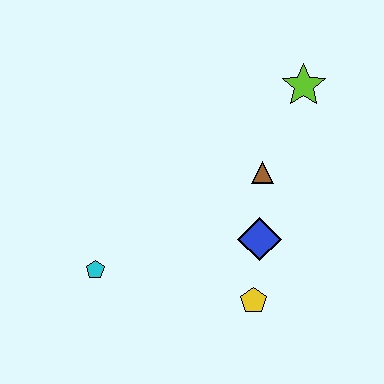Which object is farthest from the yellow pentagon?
The lime star is farthest from the yellow pentagon.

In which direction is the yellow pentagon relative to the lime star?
The yellow pentagon is below the lime star.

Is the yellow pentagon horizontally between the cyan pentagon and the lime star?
Yes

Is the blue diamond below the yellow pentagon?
No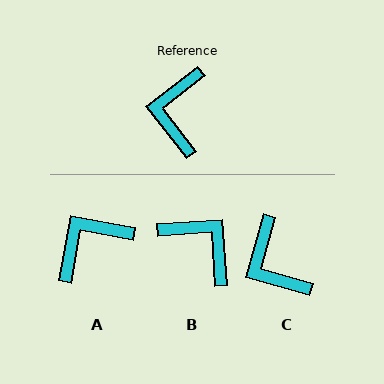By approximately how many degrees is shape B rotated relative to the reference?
Approximately 124 degrees clockwise.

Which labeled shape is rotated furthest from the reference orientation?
B, about 124 degrees away.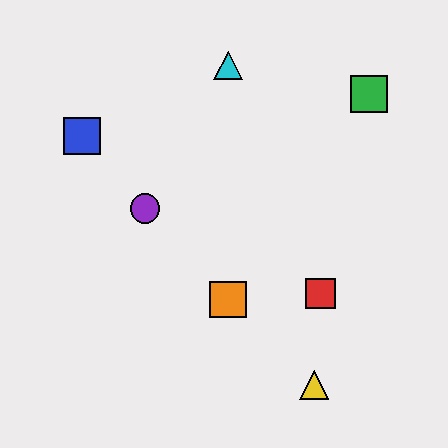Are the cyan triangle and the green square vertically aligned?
No, the cyan triangle is at x≈228 and the green square is at x≈369.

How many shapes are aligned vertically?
2 shapes (the orange square, the cyan triangle) are aligned vertically.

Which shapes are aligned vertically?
The orange square, the cyan triangle are aligned vertically.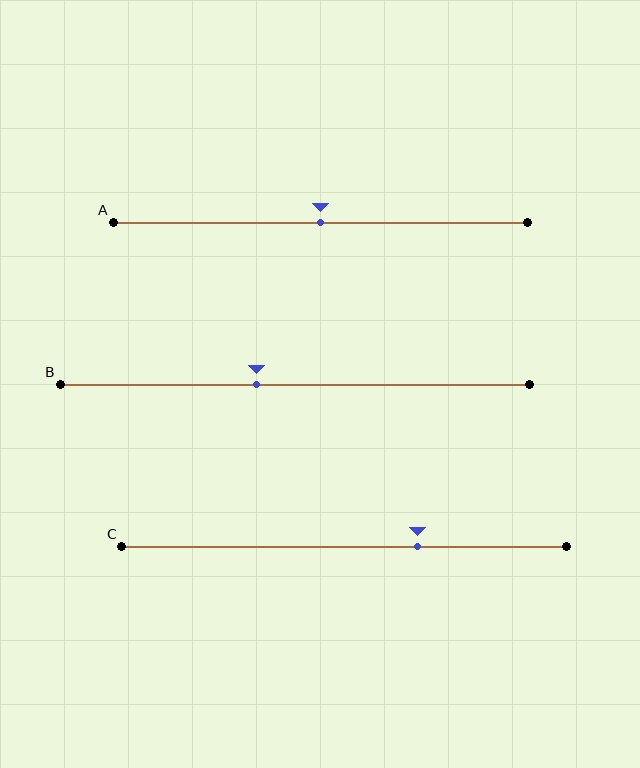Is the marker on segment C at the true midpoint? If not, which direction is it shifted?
No, the marker on segment C is shifted to the right by about 17% of the segment length.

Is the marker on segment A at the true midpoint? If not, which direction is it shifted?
Yes, the marker on segment A is at the true midpoint.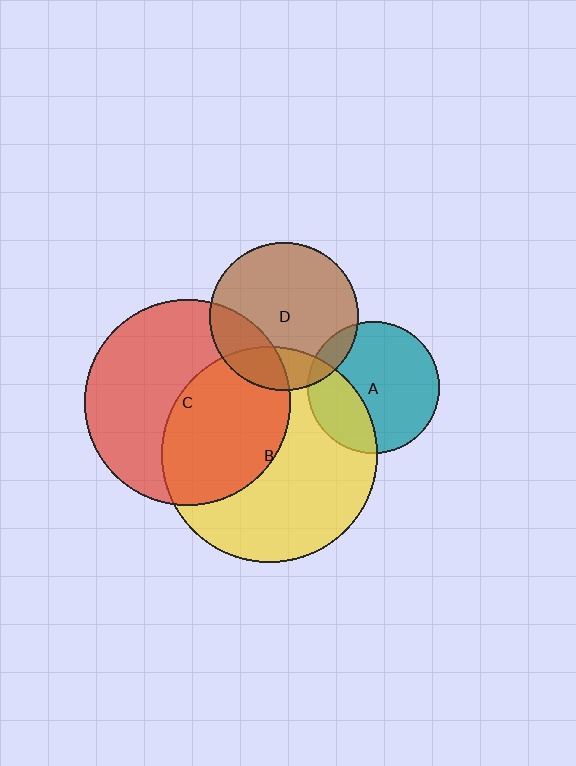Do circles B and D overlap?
Yes.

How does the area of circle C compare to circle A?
Approximately 2.4 times.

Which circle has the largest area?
Circle B (yellow).